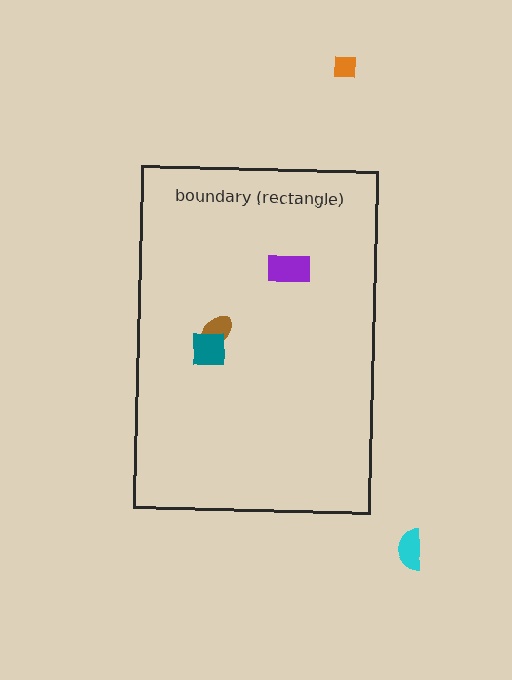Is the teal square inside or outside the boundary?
Inside.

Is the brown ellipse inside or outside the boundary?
Inside.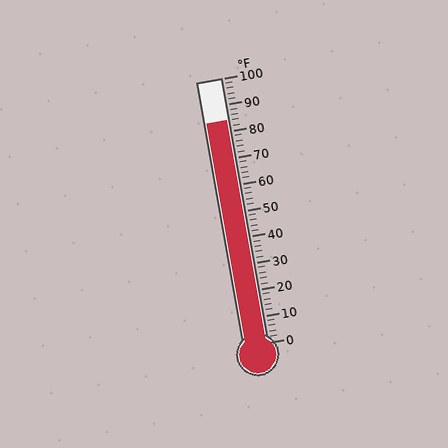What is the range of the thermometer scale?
The thermometer scale ranges from 0°F to 100°F.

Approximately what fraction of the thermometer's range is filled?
The thermometer is filled to approximately 85% of its range.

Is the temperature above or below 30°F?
The temperature is above 30°F.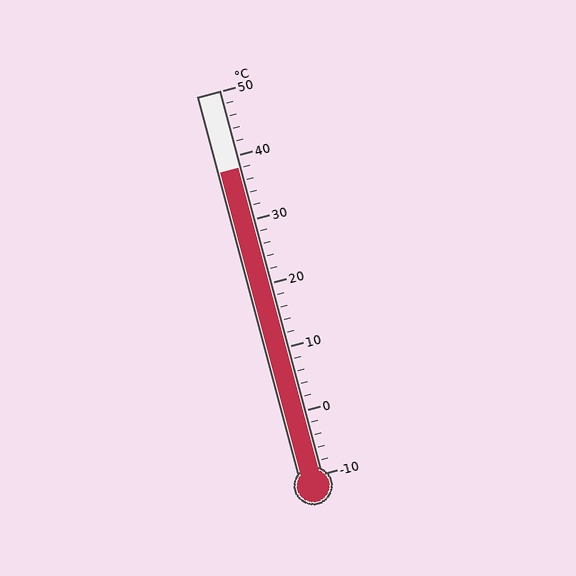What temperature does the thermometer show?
The thermometer shows approximately 38°C.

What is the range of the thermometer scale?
The thermometer scale ranges from -10°C to 50°C.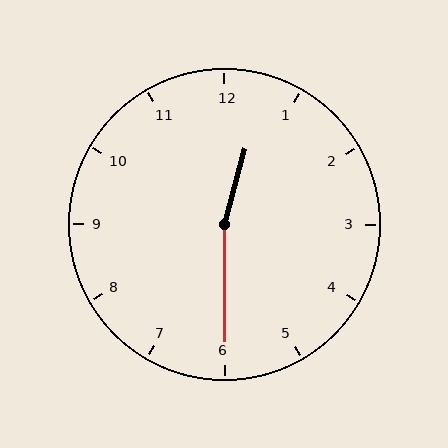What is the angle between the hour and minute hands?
Approximately 165 degrees.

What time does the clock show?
12:30.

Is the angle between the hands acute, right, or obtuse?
It is obtuse.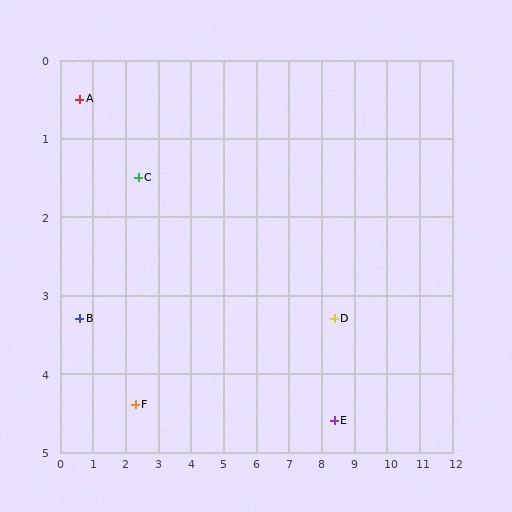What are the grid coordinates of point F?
Point F is at approximately (2.3, 4.4).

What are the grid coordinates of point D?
Point D is at approximately (8.4, 3.3).